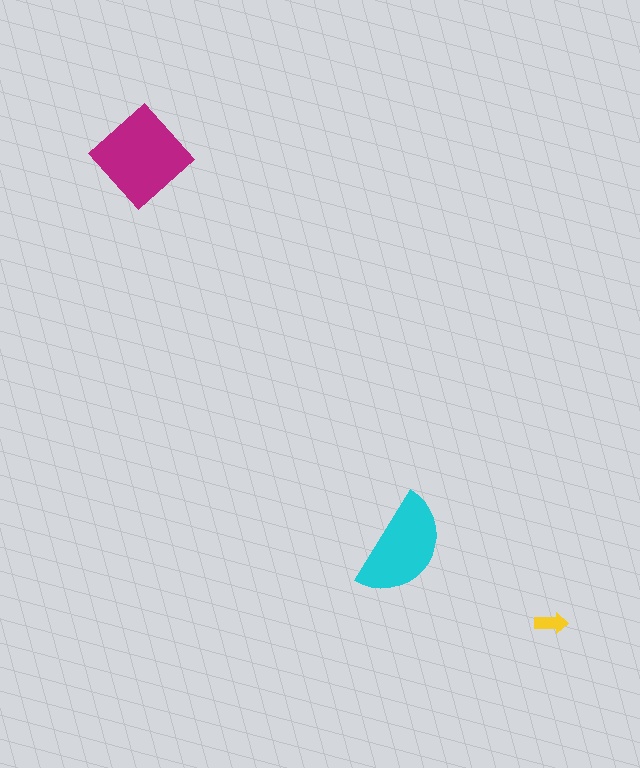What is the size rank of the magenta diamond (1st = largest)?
1st.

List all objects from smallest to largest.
The yellow arrow, the cyan semicircle, the magenta diamond.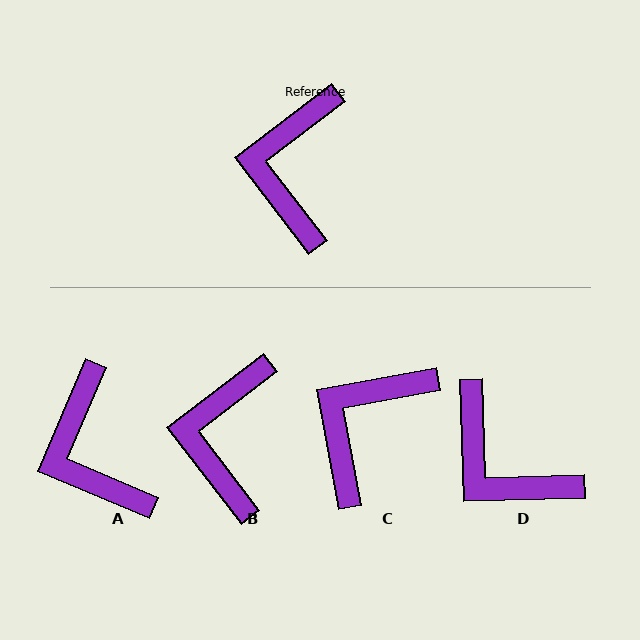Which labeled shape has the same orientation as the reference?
B.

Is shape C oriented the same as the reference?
No, it is off by about 27 degrees.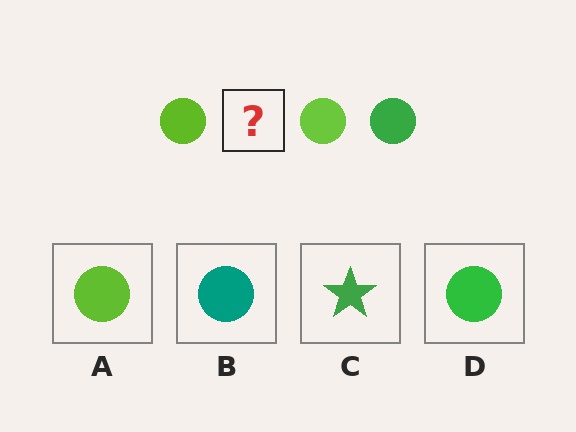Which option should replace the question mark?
Option D.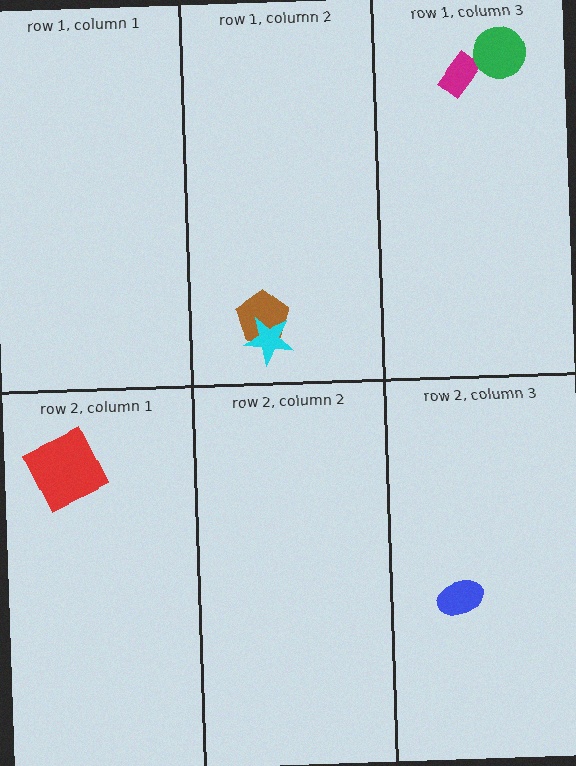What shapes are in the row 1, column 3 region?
The magenta rectangle, the green circle.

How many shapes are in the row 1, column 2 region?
2.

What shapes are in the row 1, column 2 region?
The brown pentagon, the cyan star.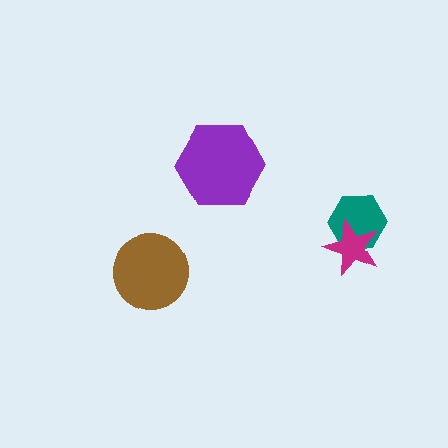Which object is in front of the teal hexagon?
The magenta star is in front of the teal hexagon.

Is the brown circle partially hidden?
No, no other shape covers it.